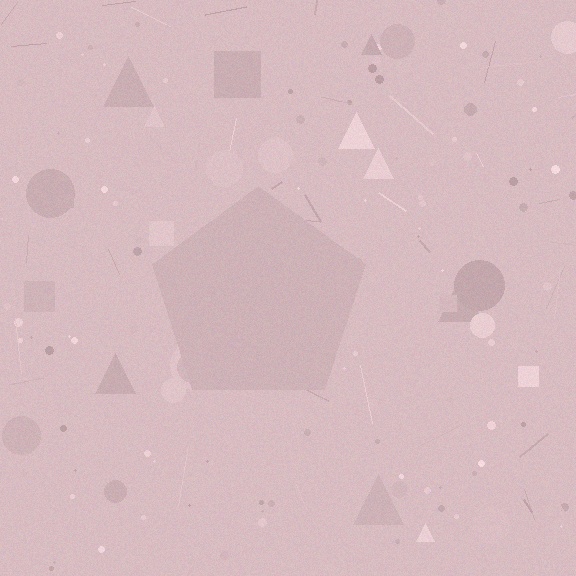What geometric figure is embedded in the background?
A pentagon is embedded in the background.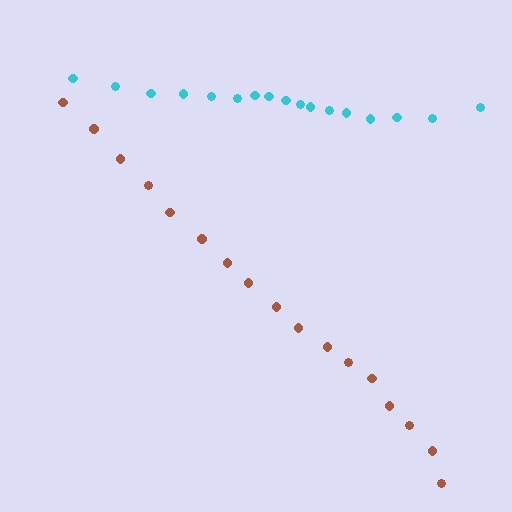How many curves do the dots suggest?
There are 2 distinct paths.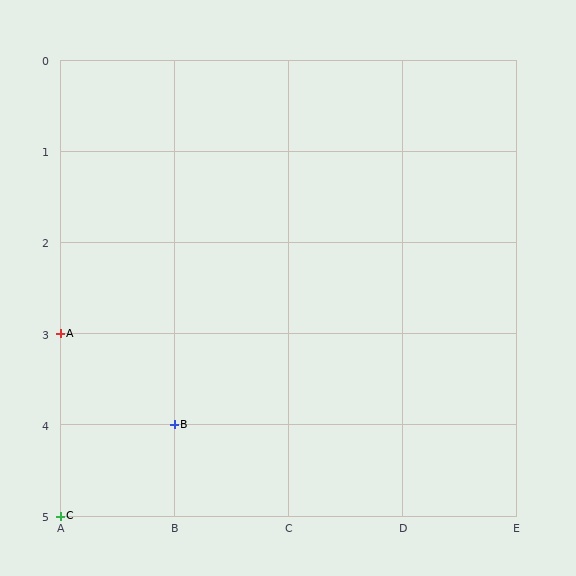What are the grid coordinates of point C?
Point C is at grid coordinates (A, 5).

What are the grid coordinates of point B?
Point B is at grid coordinates (B, 4).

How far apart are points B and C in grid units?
Points B and C are 1 column and 1 row apart (about 1.4 grid units diagonally).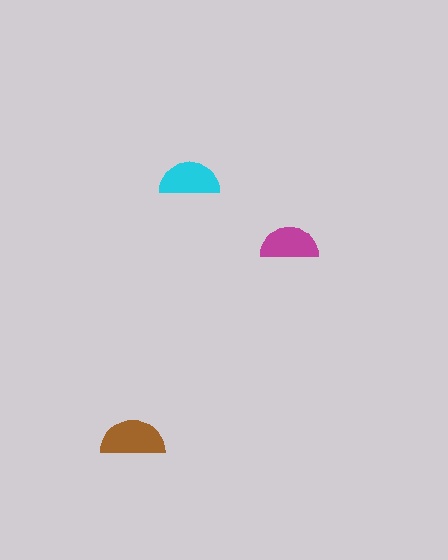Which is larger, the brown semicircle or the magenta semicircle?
The brown one.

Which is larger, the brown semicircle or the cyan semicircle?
The brown one.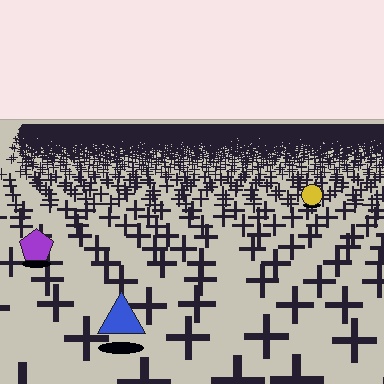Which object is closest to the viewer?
The blue triangle is closest. The texture marks near it are larger and more spread out.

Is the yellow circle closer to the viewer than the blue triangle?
No. The blue triangle is closer — you can tell from the texture gradient: the ground texture is coarser near it.